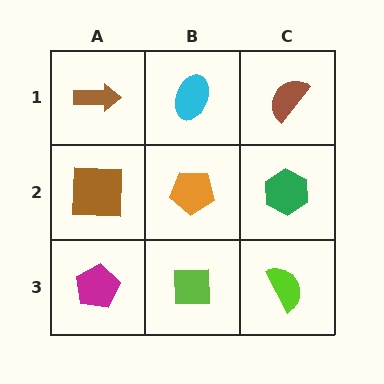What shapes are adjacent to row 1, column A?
A brown square (row 2, column A), a cyan ellipse (row 1, column B).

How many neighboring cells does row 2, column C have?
3.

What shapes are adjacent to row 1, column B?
An orange pentagon (row 2, column B), a brown arrow (row 1, column A), a brown semicircle (row 1, column C).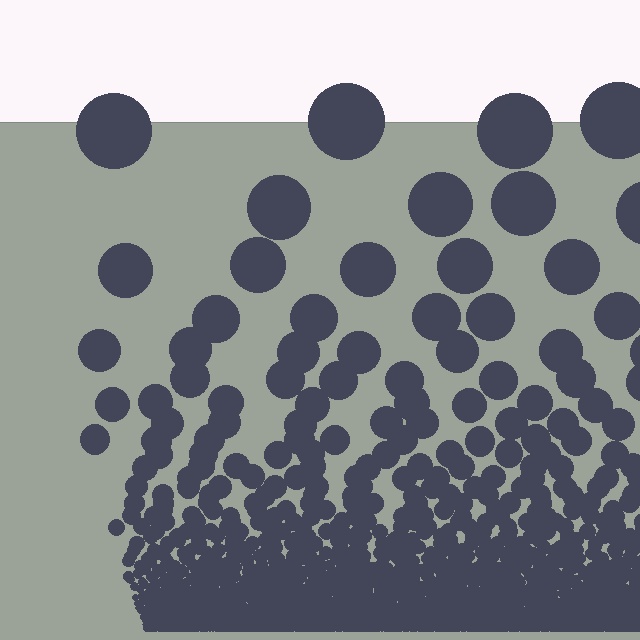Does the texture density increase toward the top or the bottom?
Density increases toward the bottom.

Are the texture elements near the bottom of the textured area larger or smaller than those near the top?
Smaller. The gradient is inverted — elements near the bottom are smaller and denser.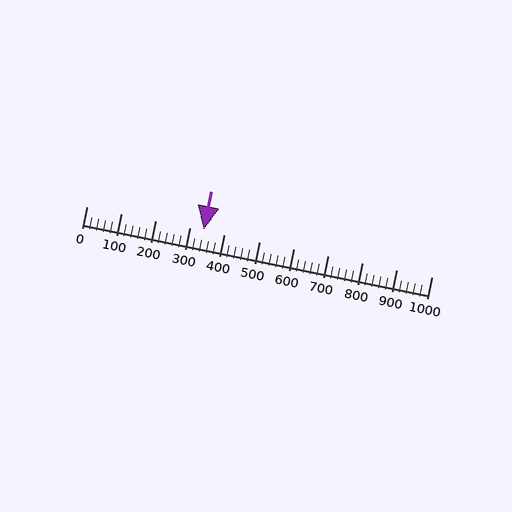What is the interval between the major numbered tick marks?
The major tick marks are spaced 100 units apart.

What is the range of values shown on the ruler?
The ruler shows values from 0 to 1000.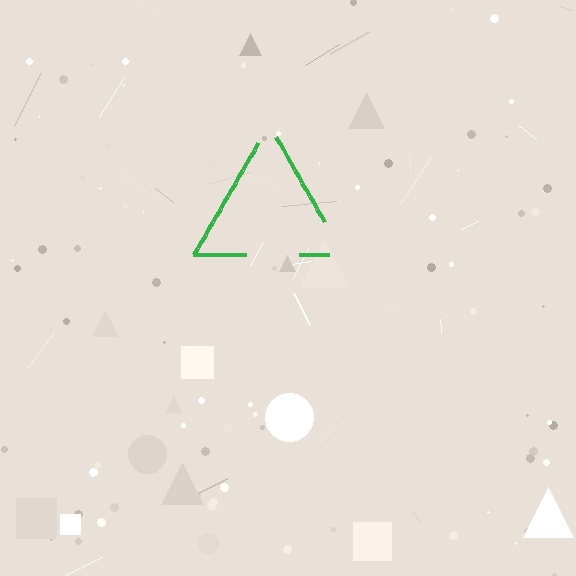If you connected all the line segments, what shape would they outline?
They would outline a triangle.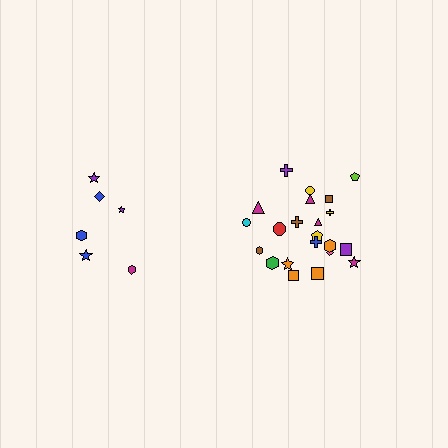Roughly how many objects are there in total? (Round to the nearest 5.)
Roughly 30 objects in total.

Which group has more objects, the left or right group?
The right group.